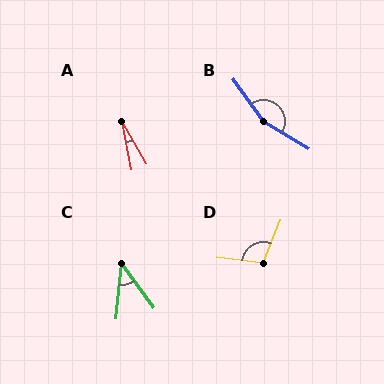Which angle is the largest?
B, at approximately 157 degrees.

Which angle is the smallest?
A, at approximately 19 degrees.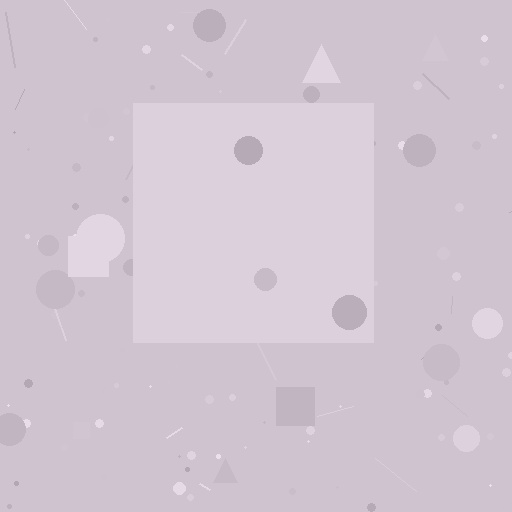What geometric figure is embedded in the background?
A square is embedded in the background.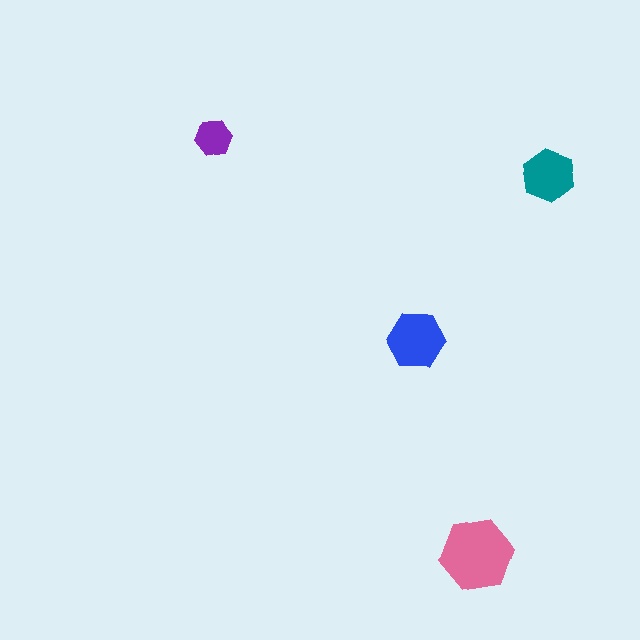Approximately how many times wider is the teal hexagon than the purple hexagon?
About 1.5 times wider.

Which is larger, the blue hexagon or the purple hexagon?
The blue one.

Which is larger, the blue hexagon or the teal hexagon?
The blue one.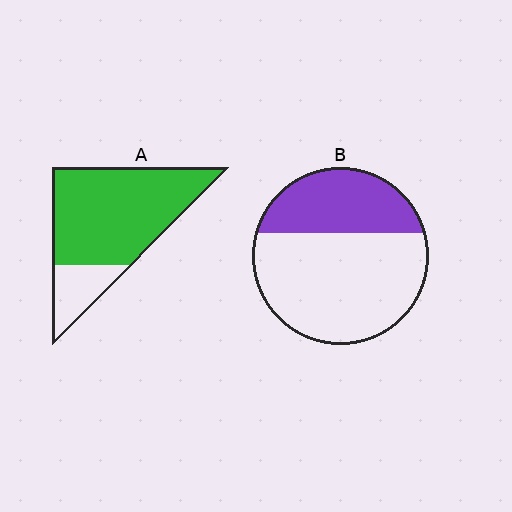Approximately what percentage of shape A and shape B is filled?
A is approximately 80% and B is approximately 35%.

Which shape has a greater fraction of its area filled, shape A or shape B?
Shape A.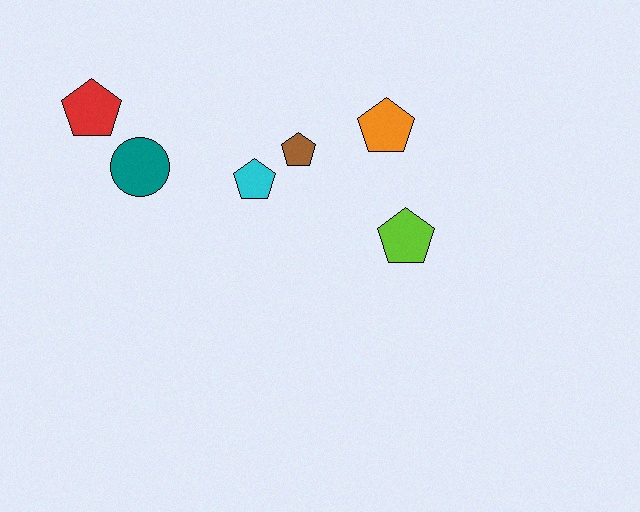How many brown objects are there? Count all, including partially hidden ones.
There is 1 brown object.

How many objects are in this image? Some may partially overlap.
There are 6 objects.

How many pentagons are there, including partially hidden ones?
There are 5 pentagons.